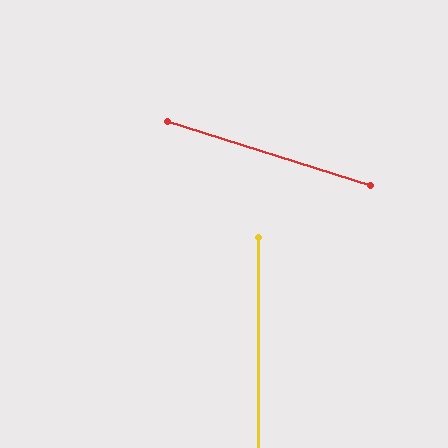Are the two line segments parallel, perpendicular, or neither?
Neither parallel nor perpendicular — they differ by about 73°.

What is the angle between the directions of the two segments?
Approximately 73 degrees.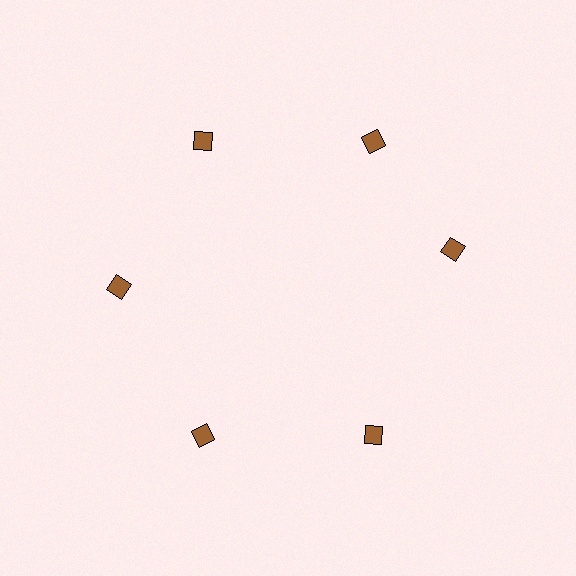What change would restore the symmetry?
The symmetry would be restored by rotating it back into even spacing with its neighbors so that all 6 diamonds sit at equal angles and equal distance from the center.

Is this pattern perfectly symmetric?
No. The 6 brown diamonds are arranged in a ring, but one element near the 3 o'clock position is rotated out of alignment along the ring, breaking the 6-fold rotational symmetry.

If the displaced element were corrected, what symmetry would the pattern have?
It would have 6-fold rotational symmetry — the pattern would map onto itself every 60 degrees.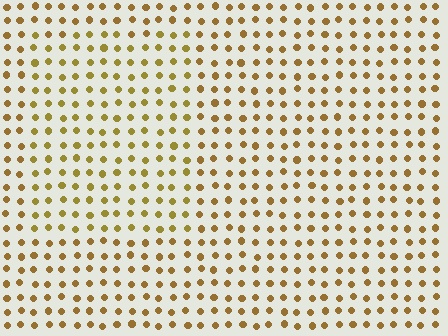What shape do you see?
I see a rectangle.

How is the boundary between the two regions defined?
The boundary is defined purely by a slight shift in hue (about 16 degrees). Spacing, size, and orientation are identical on both sides.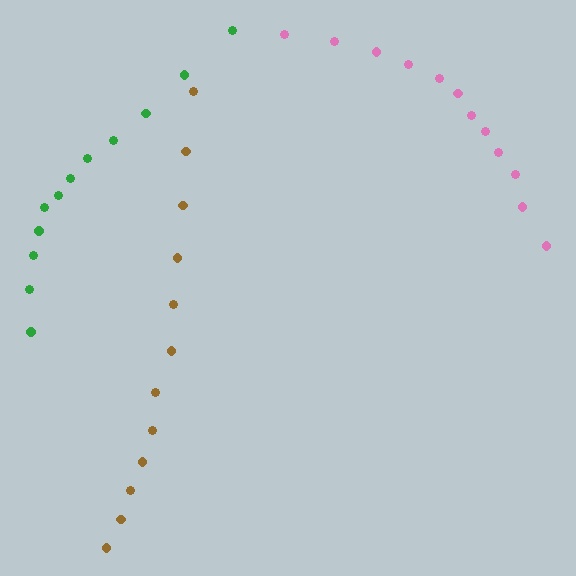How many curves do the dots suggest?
There are 3 distinct paths.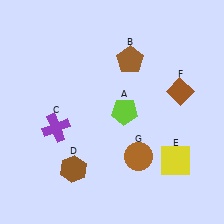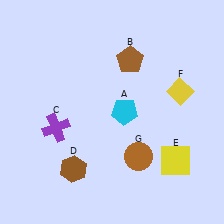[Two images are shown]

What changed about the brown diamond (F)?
In Image 1, F is brown. In Image 2, it changed to yellow.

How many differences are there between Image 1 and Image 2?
There are 2 differences between the two images.